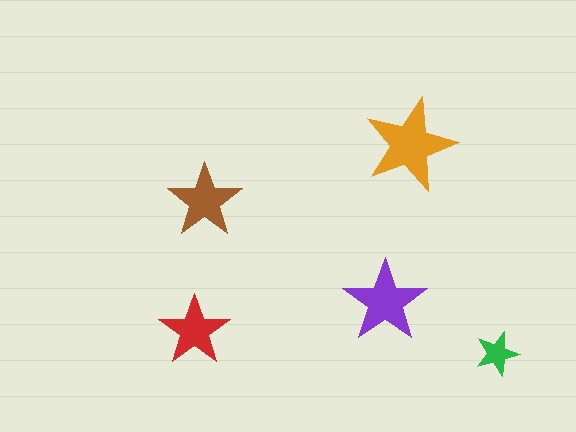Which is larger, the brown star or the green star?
The brown one.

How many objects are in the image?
There are 5 objects in the image.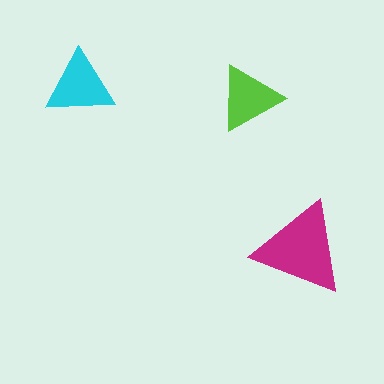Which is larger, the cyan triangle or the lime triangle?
The cyan one.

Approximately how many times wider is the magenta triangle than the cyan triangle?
About 1.5 times wider.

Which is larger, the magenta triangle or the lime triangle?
The magenta one.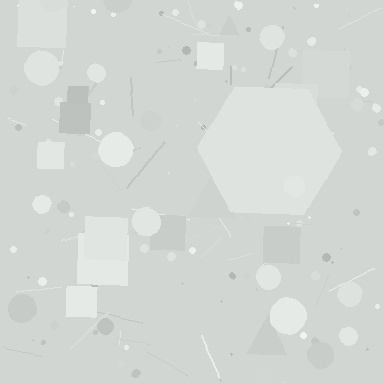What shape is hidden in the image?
A hexagon is hidden in the image.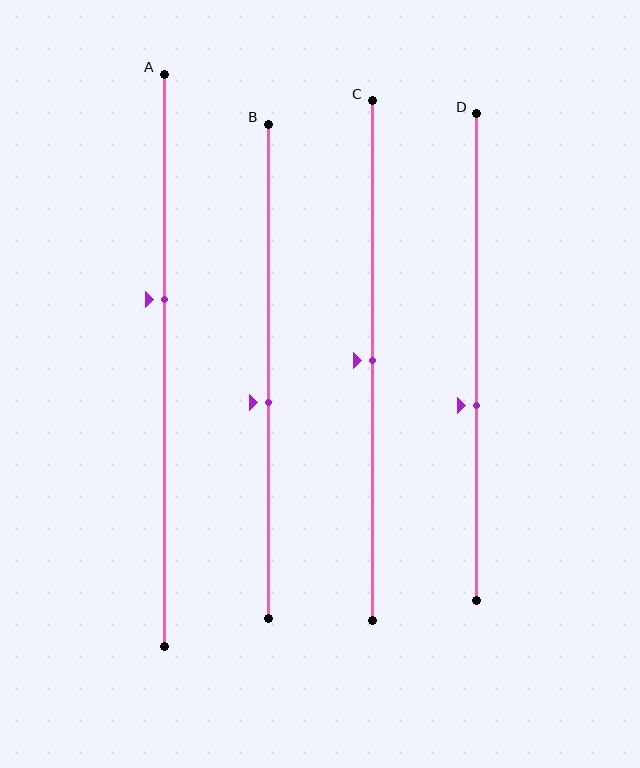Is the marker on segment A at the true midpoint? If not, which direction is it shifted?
No, the marker on segment A is shifted upward by about 11% of the segment length.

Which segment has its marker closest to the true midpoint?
Segment C has its marker closest to the true midpoint.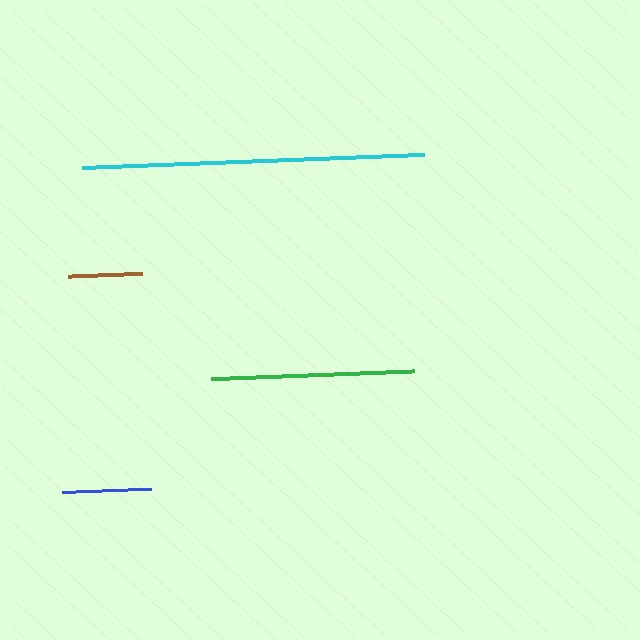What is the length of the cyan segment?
The cyan segment is approximately 342 pixels long.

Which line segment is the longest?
The cyan line is the longest at approximately 342 pixels.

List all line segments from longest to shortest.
From longest to shortest: cyan, green, blue, brown.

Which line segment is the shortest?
The brown line is the shortest at approximately 74 pixels.